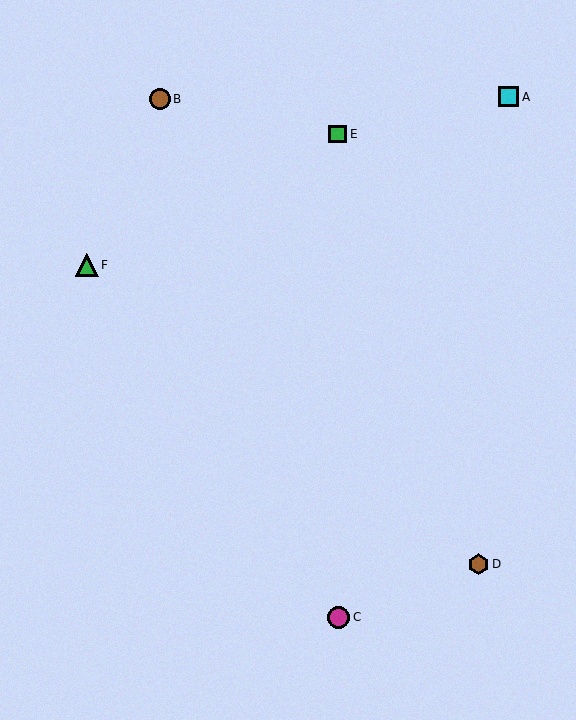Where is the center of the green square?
The center of the green square is at (338, 134).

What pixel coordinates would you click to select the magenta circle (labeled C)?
Click at (338, 617) to select the magenta circle C.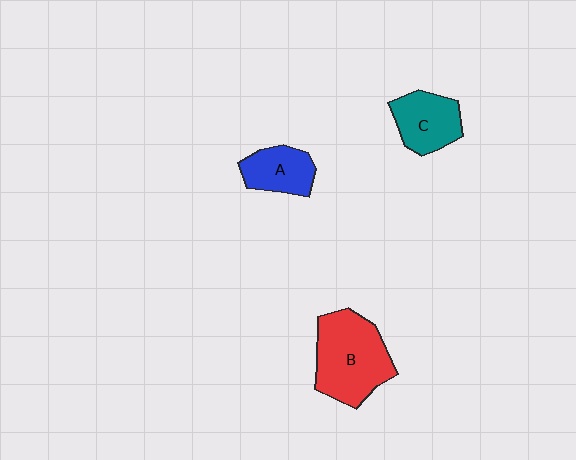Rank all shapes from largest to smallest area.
From largest to smallest: B (red), C (teal), A (blue).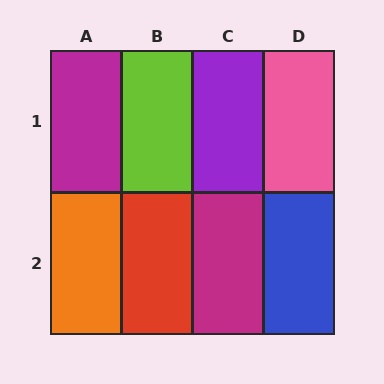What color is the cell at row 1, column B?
Lime.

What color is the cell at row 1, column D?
Pink.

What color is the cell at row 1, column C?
Purple.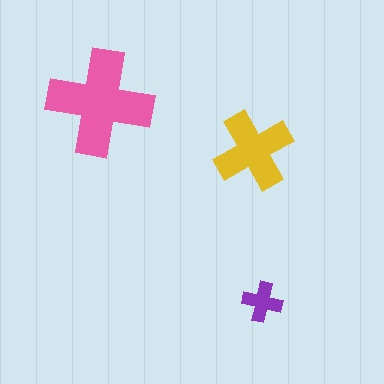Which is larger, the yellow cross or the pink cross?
The pink one.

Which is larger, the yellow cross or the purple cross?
The yellow one.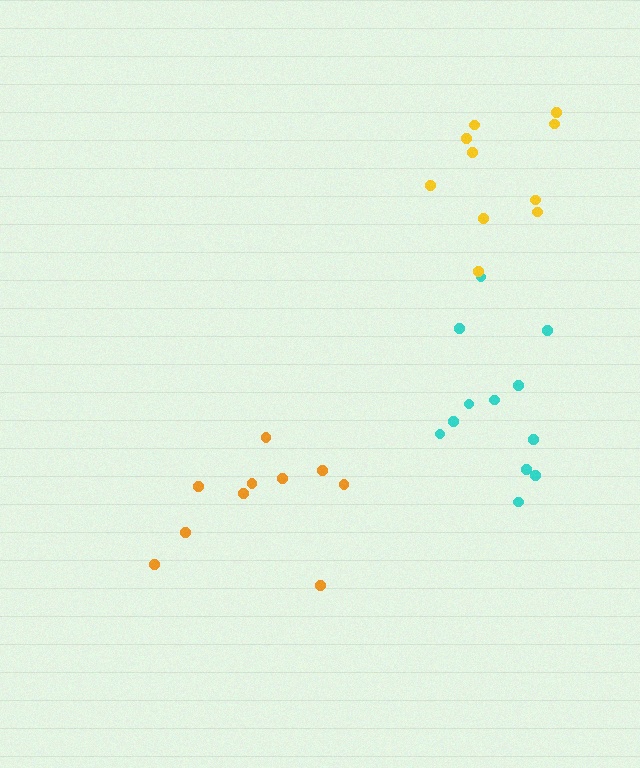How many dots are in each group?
Group 1: 10 dots, Group 2: 12 dots, Group 3: 10 dots (32 total).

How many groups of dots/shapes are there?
There are 3 groups.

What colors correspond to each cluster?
The clusters are colored: orange, cyan, yellow.